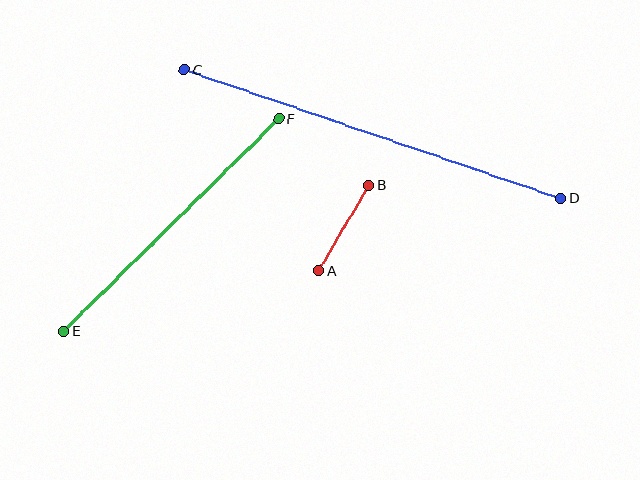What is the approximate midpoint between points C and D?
The midpoint is at approximately (372, 134) pixels.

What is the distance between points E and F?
The distance is approximately 302 pixels.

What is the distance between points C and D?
The distance is approximately 397 pixels.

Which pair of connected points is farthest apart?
Points C and D are farthest apart.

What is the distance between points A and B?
The distance is approximately 99 pixels.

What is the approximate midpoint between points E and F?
The midpoint is at approximately (171, 225) pixels.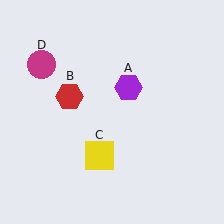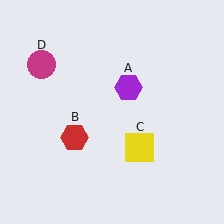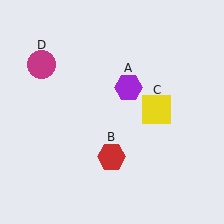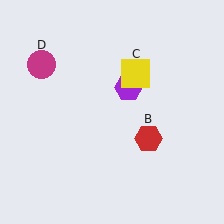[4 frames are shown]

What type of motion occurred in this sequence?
The red hexagon (object B), yellow square (object C) rotated counterclockwise around the center of the scene.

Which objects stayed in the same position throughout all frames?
Purple hexagon (object A) and magenta circle (object D) remained stationary.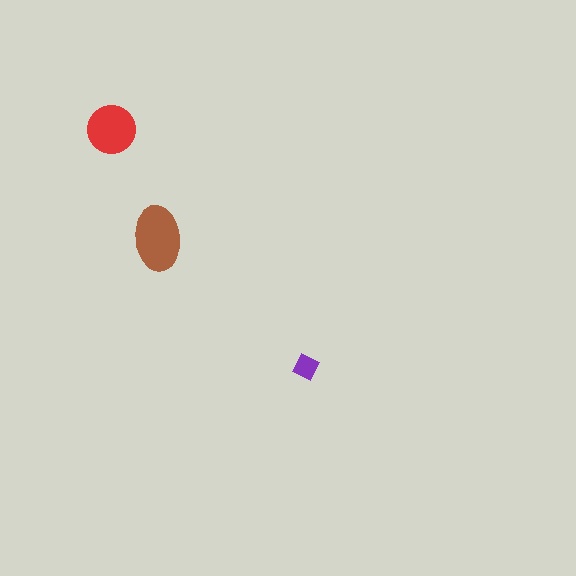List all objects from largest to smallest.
The brown ellipse, the red circle, the purple diamond.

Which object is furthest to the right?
The purple diamond is rightmost.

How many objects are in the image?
There are 3 objects in the image.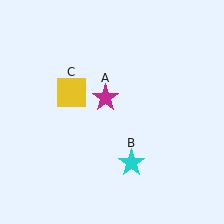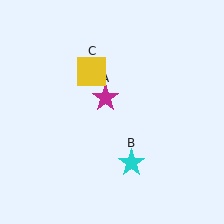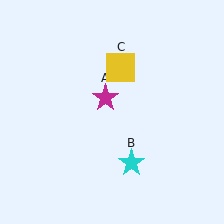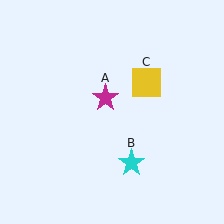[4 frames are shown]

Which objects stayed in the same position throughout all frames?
Magenta star (object A) and cyan star (object B) remained stationary.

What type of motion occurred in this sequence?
The yellow square (object C) rotated clockwise around the center of the scene.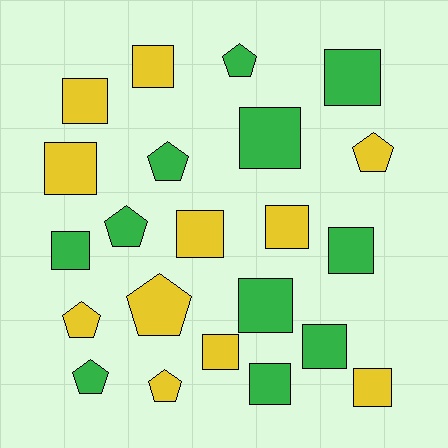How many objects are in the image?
There are 22 objects.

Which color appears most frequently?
Green, with 11 objects.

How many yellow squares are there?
There are 7 yellow squares.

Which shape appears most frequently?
Square, with 14 objects.